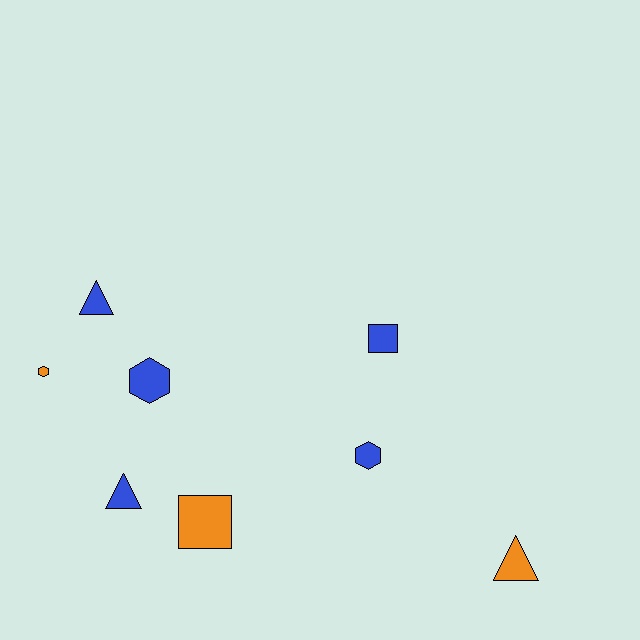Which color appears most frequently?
Blue, with 5 objects.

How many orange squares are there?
There is 1 orange square.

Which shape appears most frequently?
Triangle, with 3 objects.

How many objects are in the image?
There are 8 objects.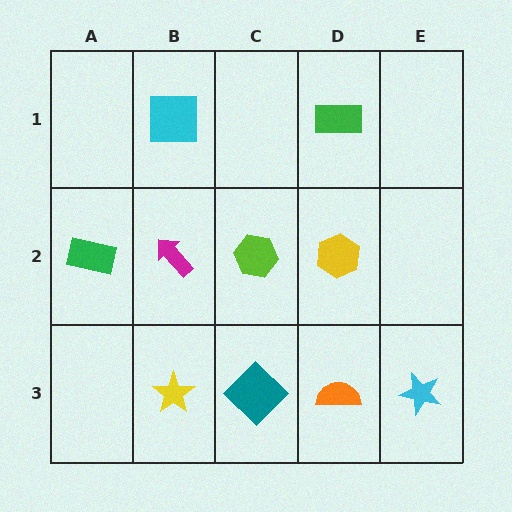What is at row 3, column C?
A teal diamond.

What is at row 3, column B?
A yellow star.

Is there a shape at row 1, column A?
No, that cell is empty.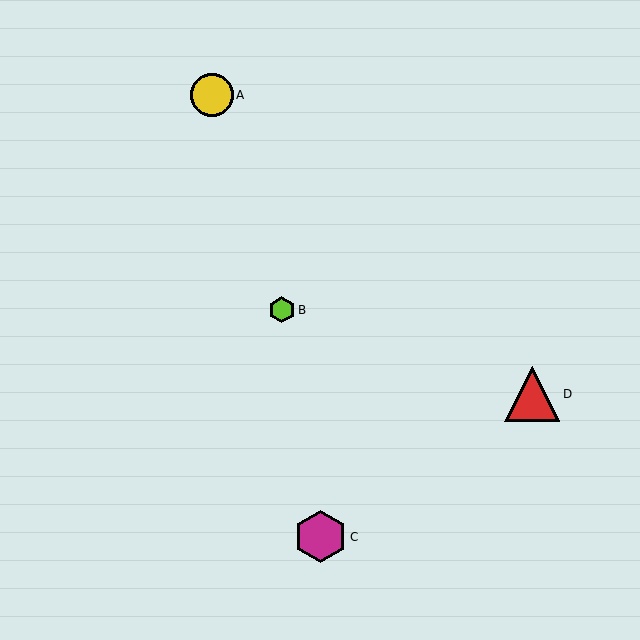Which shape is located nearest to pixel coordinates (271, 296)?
The lime hexagon (labeled B) at (282, 310) is nearest to that location.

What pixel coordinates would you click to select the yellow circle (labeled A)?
Click at (212, 95) to select the yellow circle A.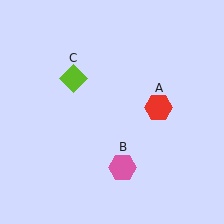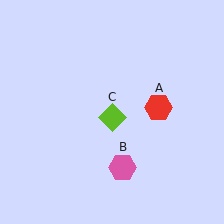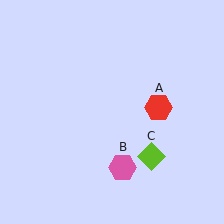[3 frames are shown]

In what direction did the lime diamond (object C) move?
The lime diamond (object C) moved down and to the right.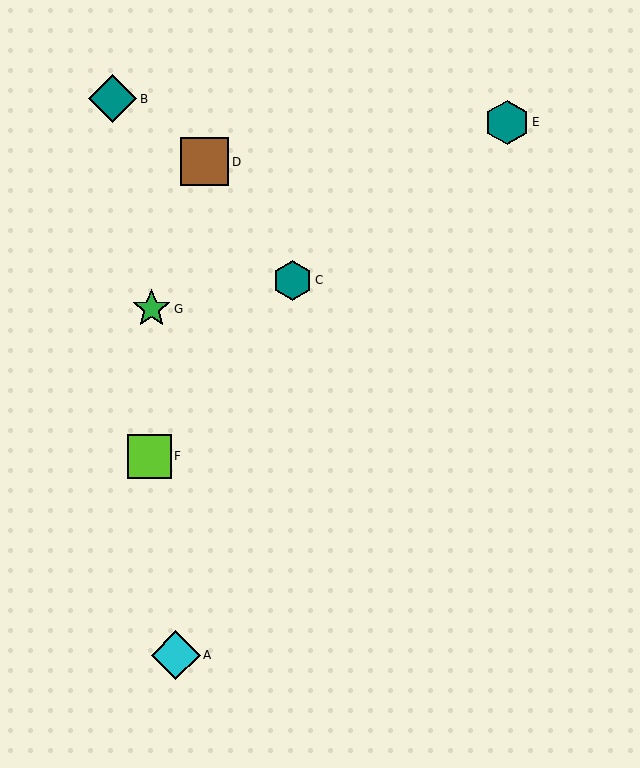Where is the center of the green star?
The center of the green star is at (151, 309).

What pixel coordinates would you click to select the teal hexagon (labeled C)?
Click at (293, 280) to select the teal hexagon C.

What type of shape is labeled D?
Shape D is a brown square.